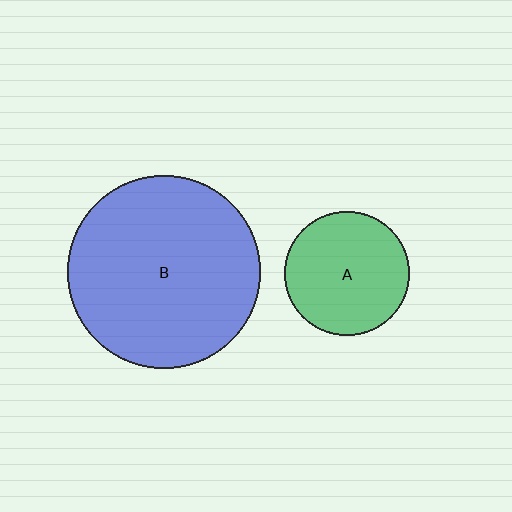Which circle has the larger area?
Circle B (blue).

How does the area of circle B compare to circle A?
Approximately 2.4 times.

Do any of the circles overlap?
No, none of the circles overlap.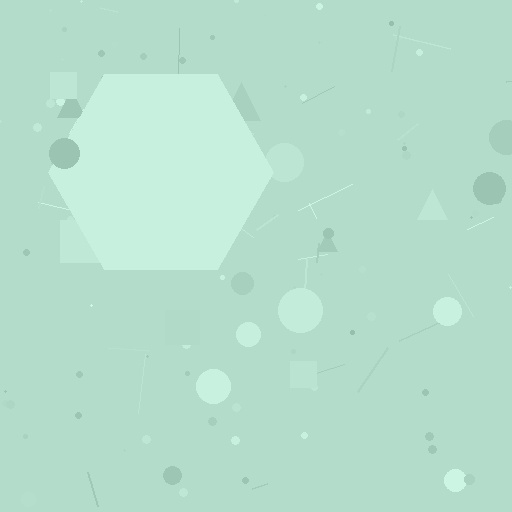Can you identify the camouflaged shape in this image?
The camouflaged shape is a hexagon.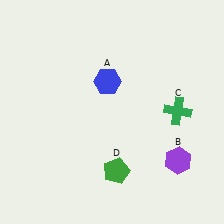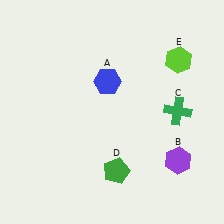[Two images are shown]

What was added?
A lime hexagon (E) was added in Image 2.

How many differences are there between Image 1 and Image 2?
There is 1 difference between the two images.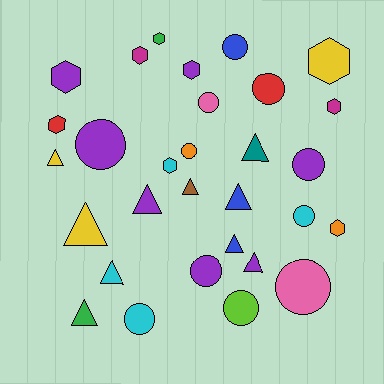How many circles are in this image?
There are 11 circles.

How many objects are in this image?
There are 30 objects.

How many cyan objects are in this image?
There are 4 cyan objects.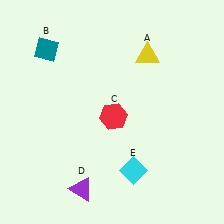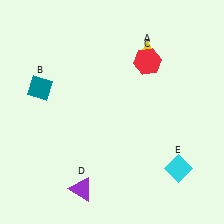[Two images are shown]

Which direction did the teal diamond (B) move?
The teal diamond (B) moved down.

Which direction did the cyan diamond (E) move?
The cyan diamond (E) moved right.